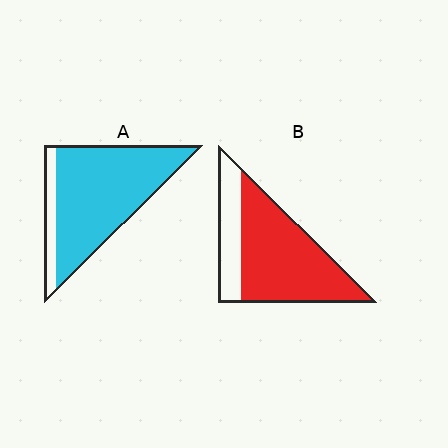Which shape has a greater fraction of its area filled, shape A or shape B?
Shape A.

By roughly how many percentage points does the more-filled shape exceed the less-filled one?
By roughly 10 percentage points (A over B).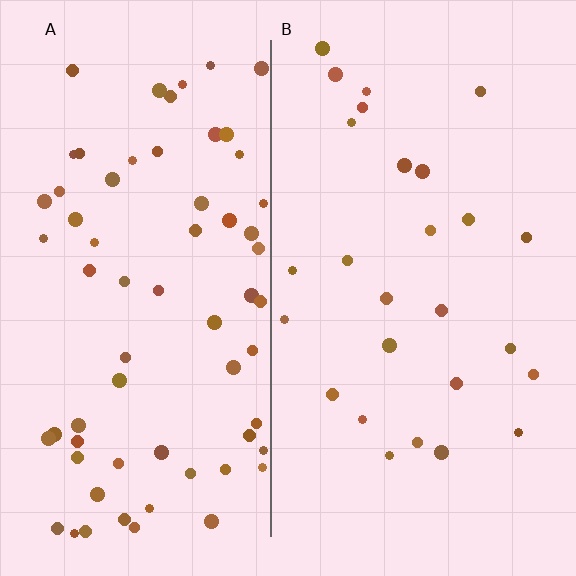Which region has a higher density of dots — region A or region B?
A (the left).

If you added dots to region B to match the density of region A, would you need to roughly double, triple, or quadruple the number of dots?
Approximately double.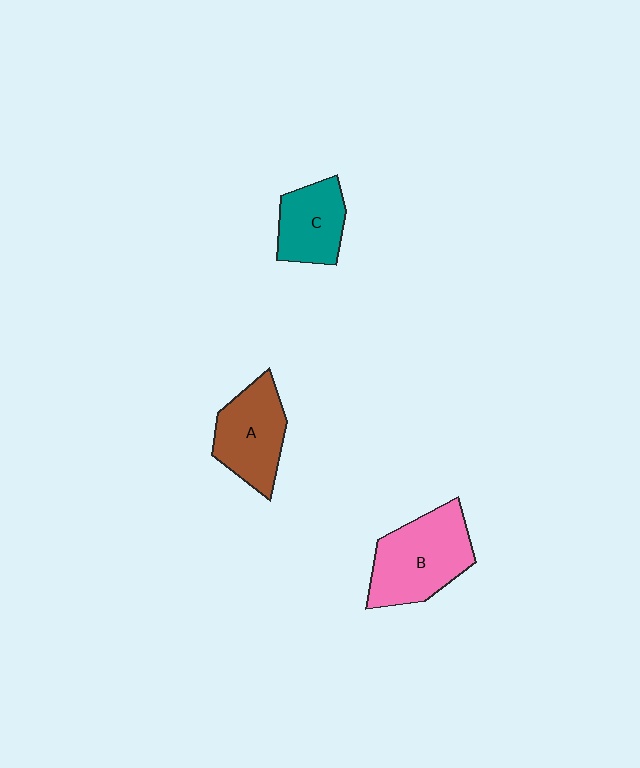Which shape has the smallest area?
Shape C (teal).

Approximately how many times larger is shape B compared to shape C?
Approximately 1.5 times.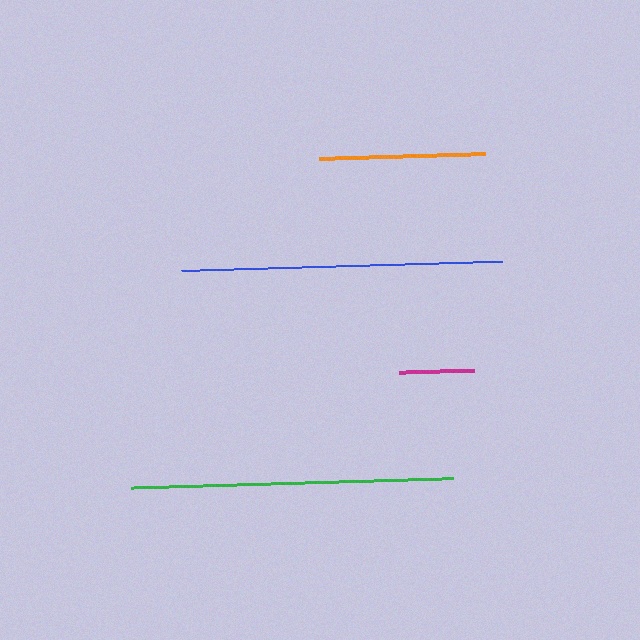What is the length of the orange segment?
The orange segment is approximately 165 pixels long.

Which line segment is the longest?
The green line is the longest at approximately 322 pixels.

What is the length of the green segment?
The green segment is approximately 322 pixels long.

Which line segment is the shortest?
The magenta line is the shortest at approximately 75 pixels.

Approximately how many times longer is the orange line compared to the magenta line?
The orange line is approximately 2.2 times the length of the magenta line.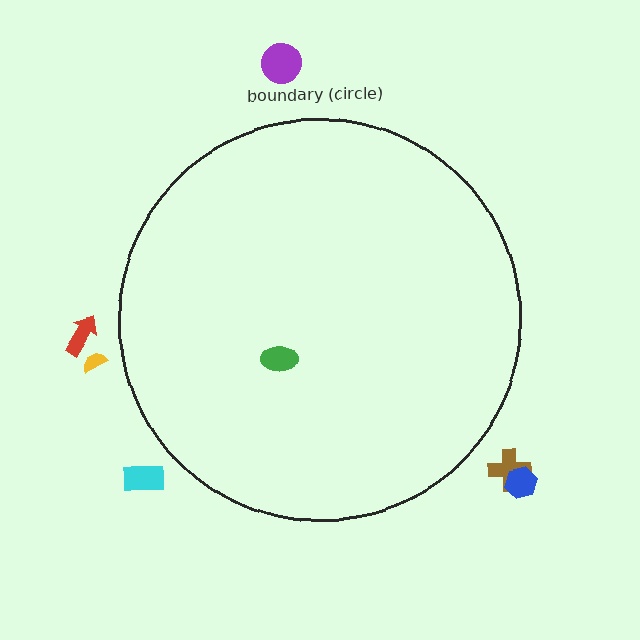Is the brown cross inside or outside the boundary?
Outside.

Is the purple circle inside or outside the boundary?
Outside.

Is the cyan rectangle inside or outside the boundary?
Outside.